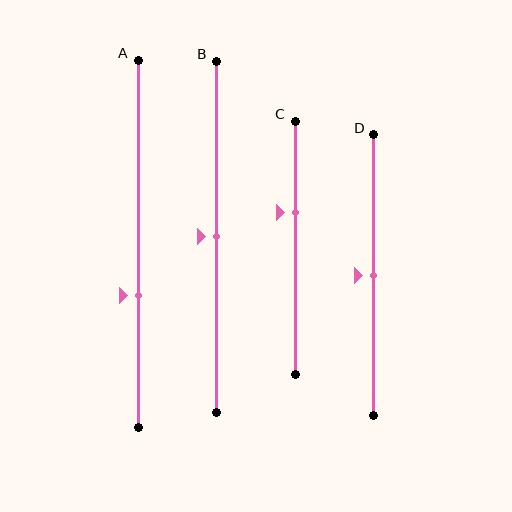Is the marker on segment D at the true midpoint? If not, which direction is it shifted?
Yes, the marker on segment D is at the true midpoint.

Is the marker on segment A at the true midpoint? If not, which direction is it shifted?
No, the marker on segment A is shifted downward by about 14% of the segment length.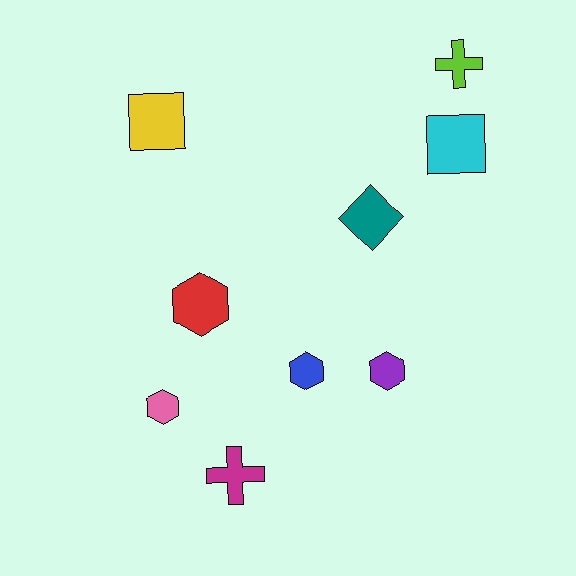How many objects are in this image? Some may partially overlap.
There are 9 objects.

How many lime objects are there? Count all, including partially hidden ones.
There is 1 lime object.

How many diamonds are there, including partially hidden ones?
There is 1 diamond.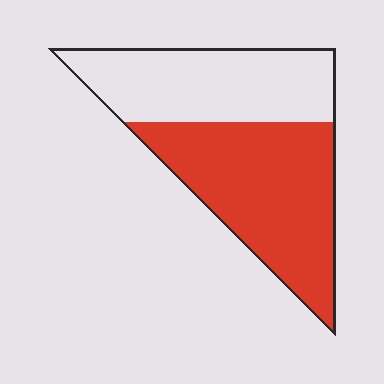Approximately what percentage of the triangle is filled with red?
Approximately 55%.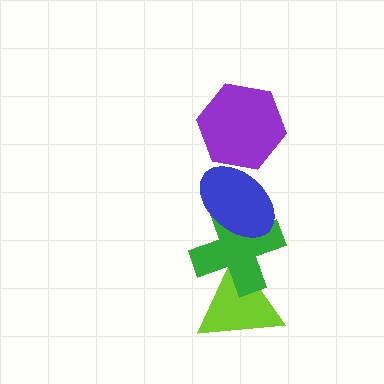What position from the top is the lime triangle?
The lime triangle is 4th from the top.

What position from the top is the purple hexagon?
The purple hexagon is 1st from the top.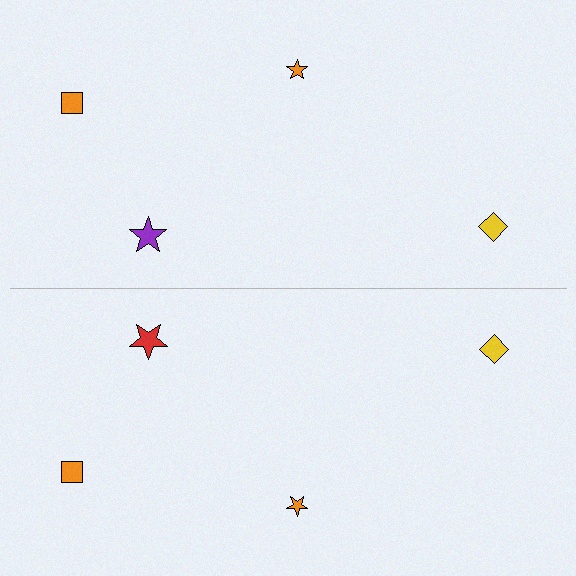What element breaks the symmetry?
The red star on the bottom side breaks the symmetry — its mirror counterpart is purple.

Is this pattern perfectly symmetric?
No, the pattern is not perfectly symmetric. The red star on the bottom side breaks the symmetry — its mirror counterpart is purple.